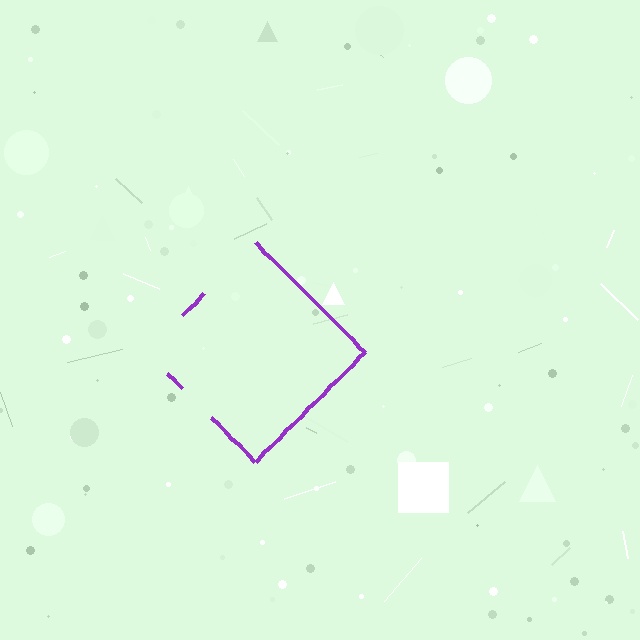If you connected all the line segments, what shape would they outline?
They would outline a diamond.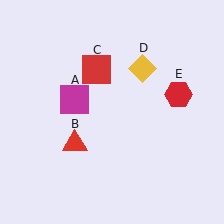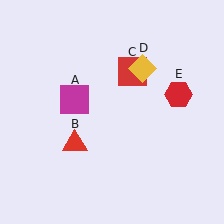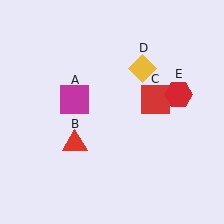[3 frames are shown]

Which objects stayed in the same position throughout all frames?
Magenta square (object A) and red triangle (object B) and yellow diamond (object D) and red hexagon (object E) remained stationary.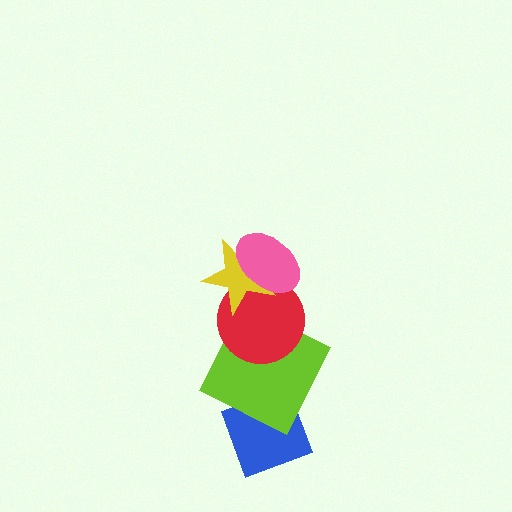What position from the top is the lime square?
The lime square is 4th from the top.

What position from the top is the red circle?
The red circle is 3rd from the top.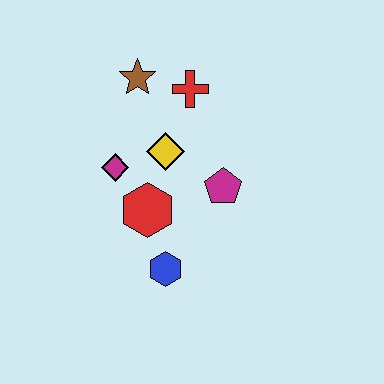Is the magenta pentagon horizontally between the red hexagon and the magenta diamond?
No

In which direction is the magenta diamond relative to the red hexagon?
The magenta diamond is above the red hexagon.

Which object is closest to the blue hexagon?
The red hexagon is closest to the blue hexagon.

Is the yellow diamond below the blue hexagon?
No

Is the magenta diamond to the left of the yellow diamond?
Yes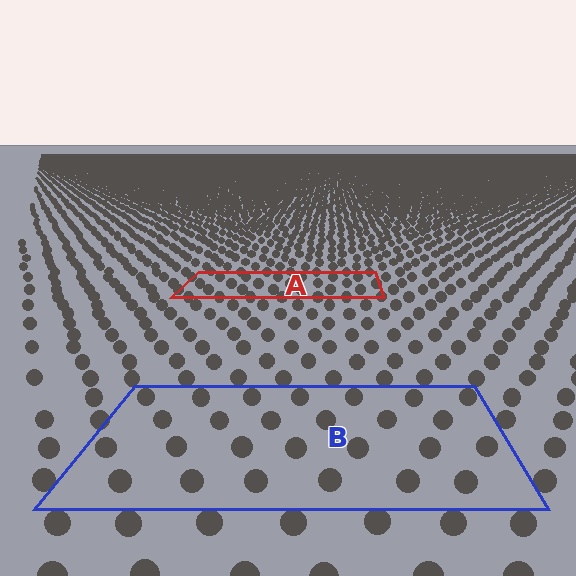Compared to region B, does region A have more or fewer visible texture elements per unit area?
Region A has more texture elements per unit area — they are packed more densely because it is farther away.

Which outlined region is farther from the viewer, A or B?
Region A is farther from the viewer — the texture elements inside it appear smaller and more densely packed.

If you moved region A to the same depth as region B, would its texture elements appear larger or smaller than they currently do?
They would appear larger. At a closer depth, the same texture elements are projected at a bigger on-screen size.